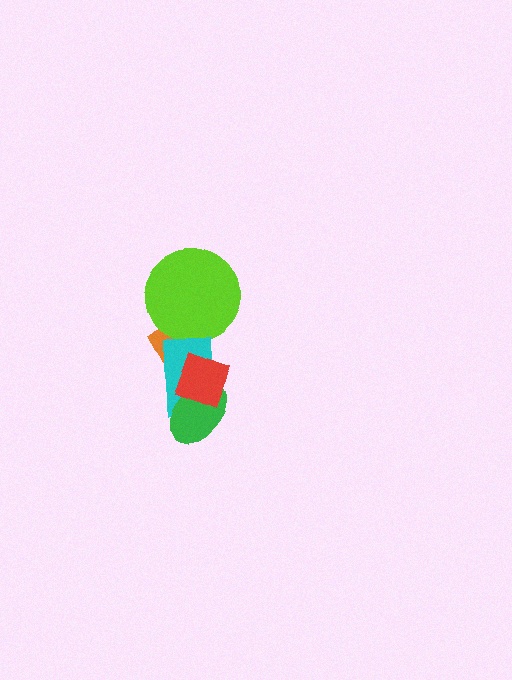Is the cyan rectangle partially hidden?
Yes, it is partially covered by another shape.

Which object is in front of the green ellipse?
The red diamond is in front of the green ellipse.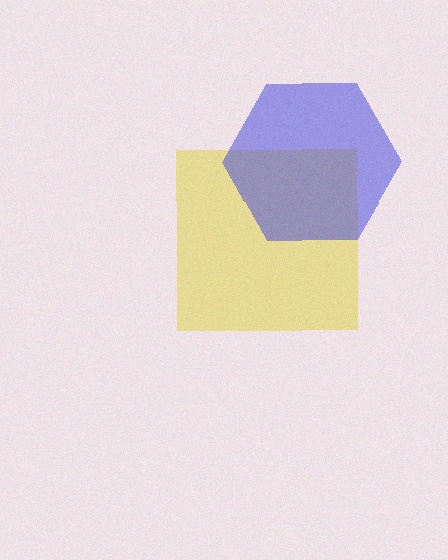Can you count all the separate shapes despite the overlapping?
Yes, there are 2 separate shapes.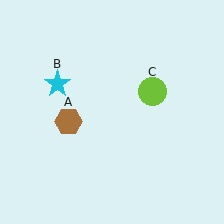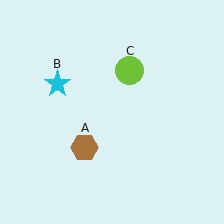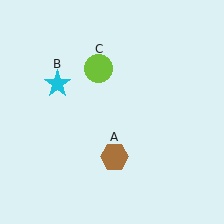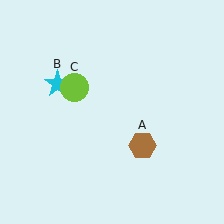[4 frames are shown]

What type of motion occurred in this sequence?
The brown hexagon (object A), lime circle (object C) rotated counterclockwise around the center of the scene.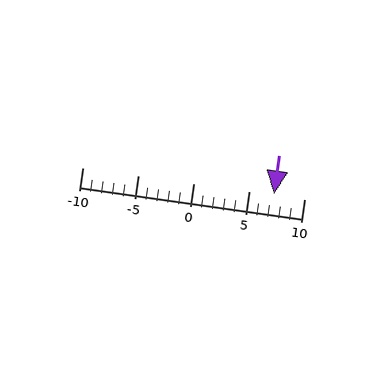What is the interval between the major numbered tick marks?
The major tick marks are spaced 5 units apart.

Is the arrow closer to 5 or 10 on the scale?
The arrow is closer to 5.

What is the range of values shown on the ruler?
The ruler shows values from -10 to 10.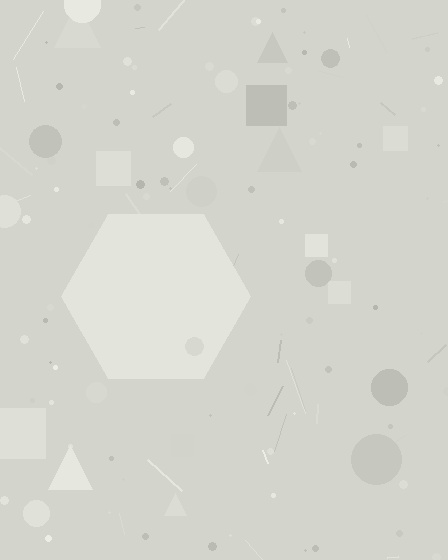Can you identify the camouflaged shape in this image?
The camouflaged shape is a hexagon.